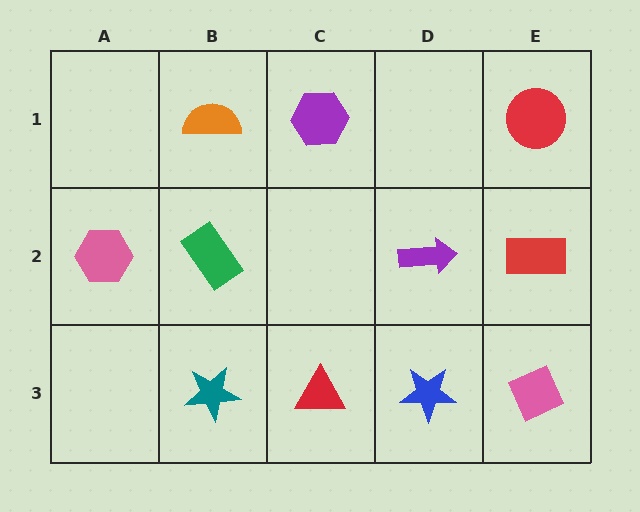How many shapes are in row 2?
4 shapes.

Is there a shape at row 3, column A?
No, that cell is empty.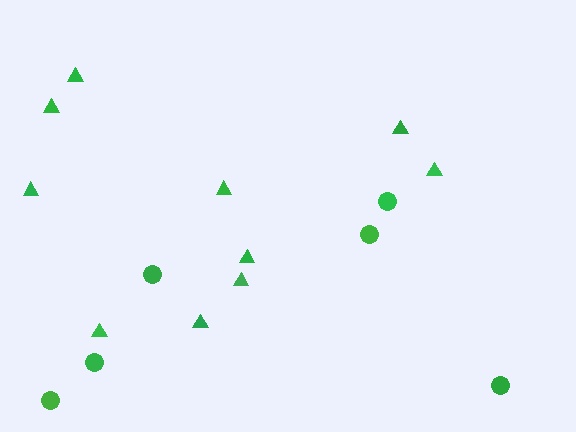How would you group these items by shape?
There are 2 groups: one group of circles (6) and one group of triangles (10).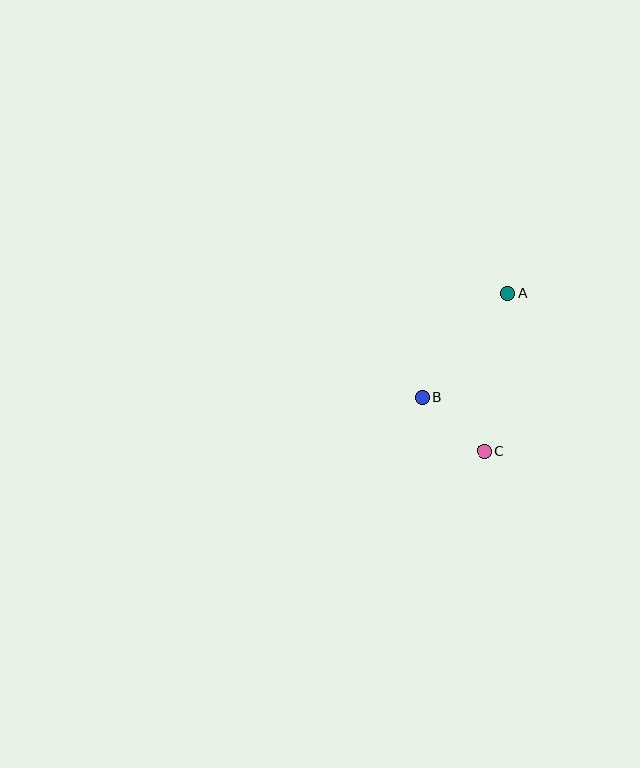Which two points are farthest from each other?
Points A and C are farthest from each other.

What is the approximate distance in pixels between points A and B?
The distance between A and B is approximately 135 pixels.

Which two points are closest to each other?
Points B and C are closest to each other.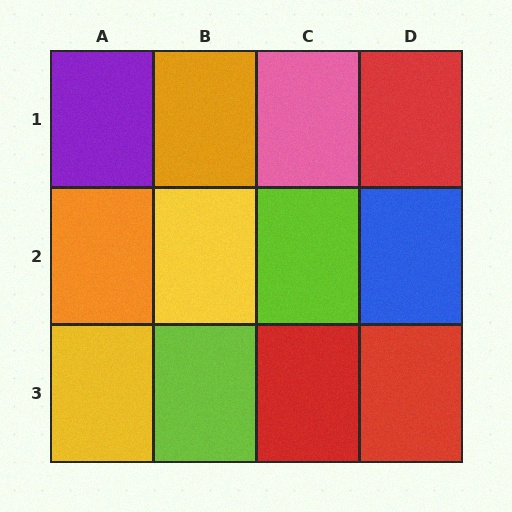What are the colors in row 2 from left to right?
Orange, yellow, lime, blue.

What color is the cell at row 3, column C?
Red.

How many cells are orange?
2 cells are orange.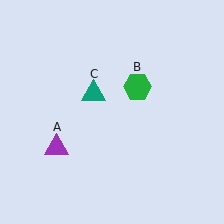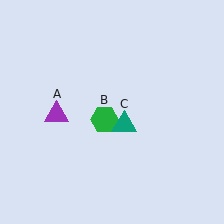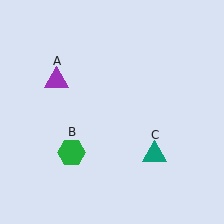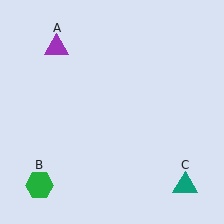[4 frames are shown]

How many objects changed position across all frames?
3 objects changed position: purple triangle (object A), green hexagon (object B), teal triangle (object C).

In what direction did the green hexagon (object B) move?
The green hexagon (object B) moved down and to the left.